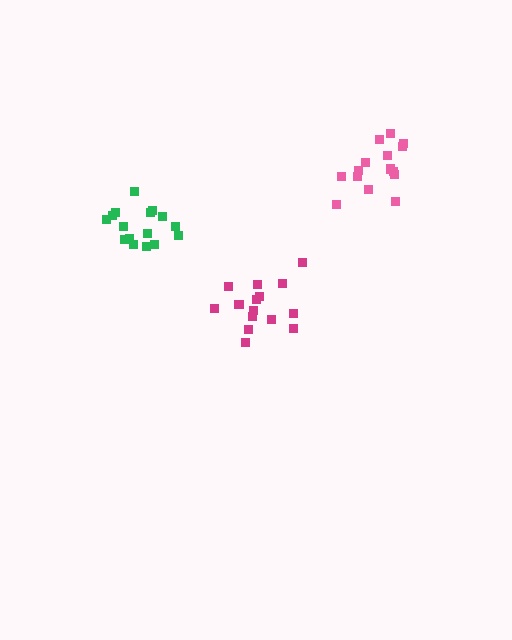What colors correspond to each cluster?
The clusters are colored: green, magenta, pink.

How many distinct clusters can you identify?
There are 3 distinct clusters.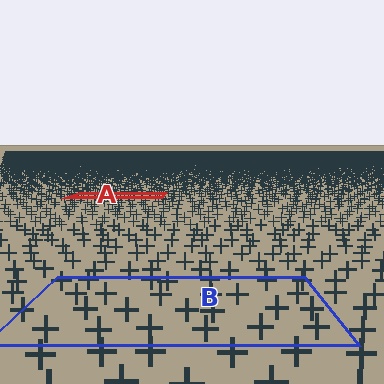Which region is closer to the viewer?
Region B is closer. The texture elements there are larger and more spread out.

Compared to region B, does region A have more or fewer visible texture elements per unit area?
Region A has more texture elements per unit area — they are packed more densely because it is farther away.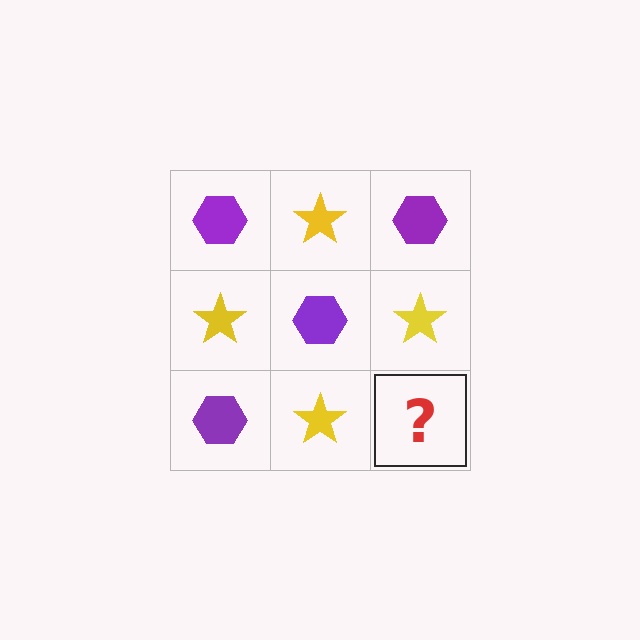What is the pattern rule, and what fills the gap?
The rule is that it alternates purple hexagon and yellow star in a checkerboard pattern. The gap should be filled with a purple hexagon.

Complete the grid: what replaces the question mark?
The question mark should be replaced with a purple hexagon.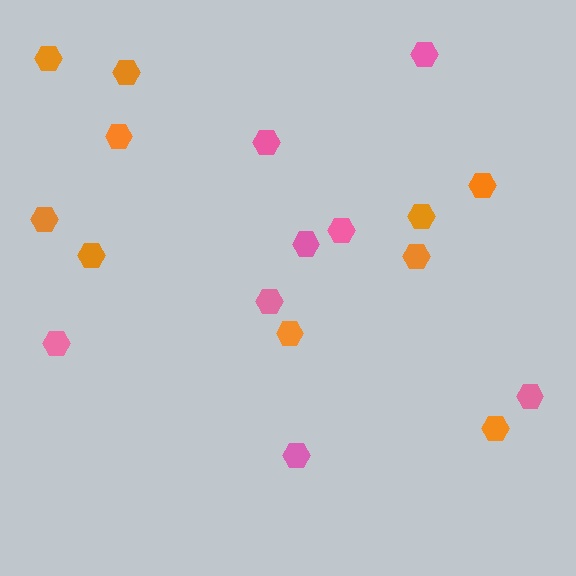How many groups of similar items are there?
There are 2 groups: one group of pink hexagons (8) and one group of orange hexagons (10).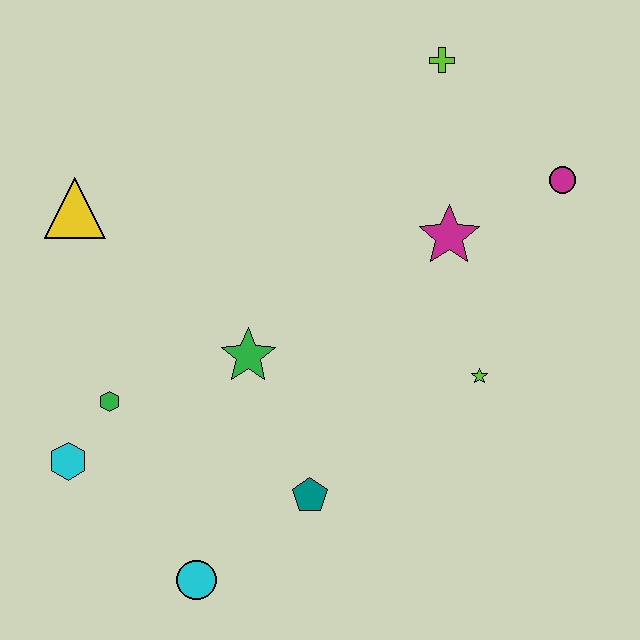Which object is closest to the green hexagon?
The cyan hexagon is closest to the green hexagon.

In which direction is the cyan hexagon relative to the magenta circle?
The cyan hexagon is to the left of the magenta circle.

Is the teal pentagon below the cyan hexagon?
Yes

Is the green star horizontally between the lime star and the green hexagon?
Yes